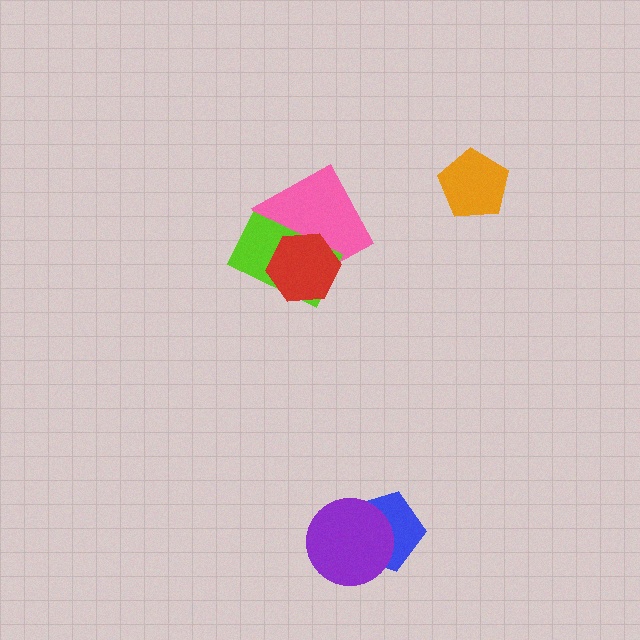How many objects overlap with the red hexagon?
2 objects overlap with the red hexagon.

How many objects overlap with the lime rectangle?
2 objects overlap with the lime rectangle.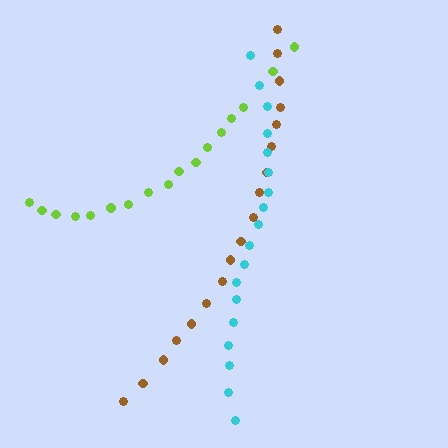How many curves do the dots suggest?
There are 3 distinct paths.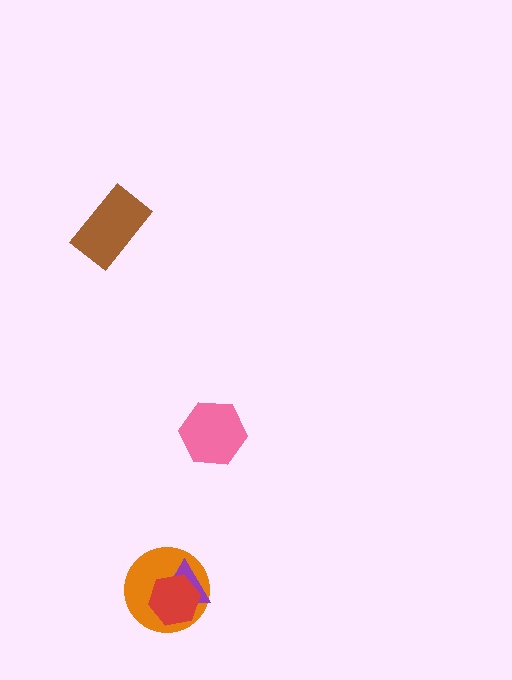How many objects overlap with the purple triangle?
2 objects overlap with the purple triangle.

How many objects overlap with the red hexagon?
2 objects overlap with the red hexagon.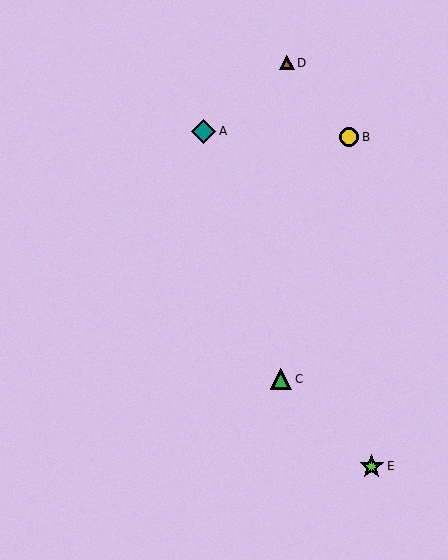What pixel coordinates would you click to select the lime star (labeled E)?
Click at (372, 466) to select the lime star E.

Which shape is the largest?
The teal diamond (labeled A) is the largest.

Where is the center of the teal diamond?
The center of the teal diamond is at (204, 131).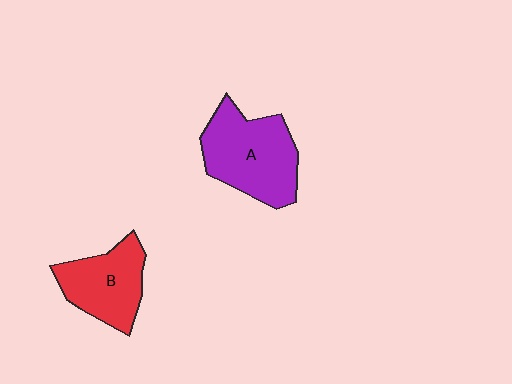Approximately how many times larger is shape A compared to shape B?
Approximately 1.3 times.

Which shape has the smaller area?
Shape B (red).